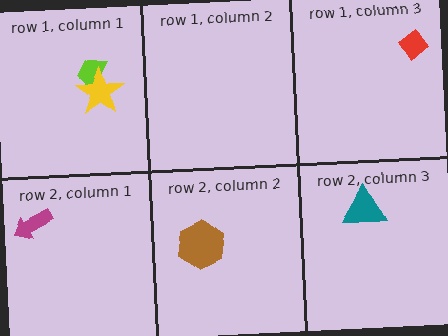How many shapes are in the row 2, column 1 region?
1.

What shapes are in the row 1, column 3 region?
The red diamond.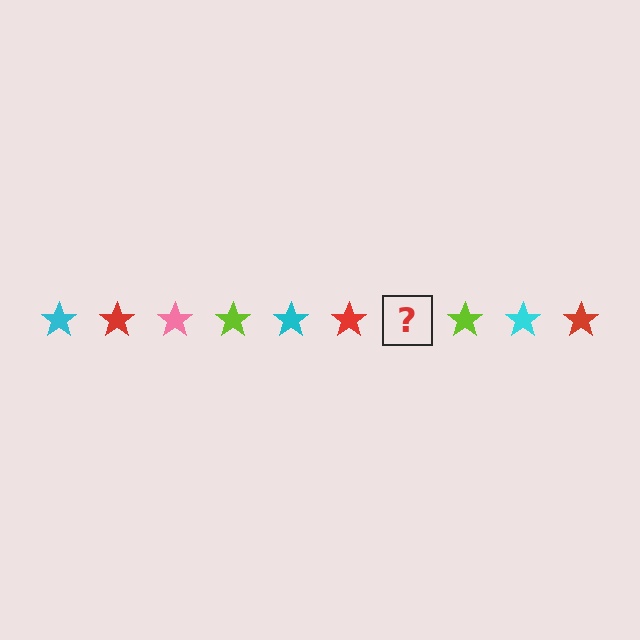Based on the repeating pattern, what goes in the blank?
The blank should be a pink star.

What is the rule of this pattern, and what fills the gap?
The rule is that the pattern cycles through cyan, red, pink, lime stars. The gap should be filled with a pink star.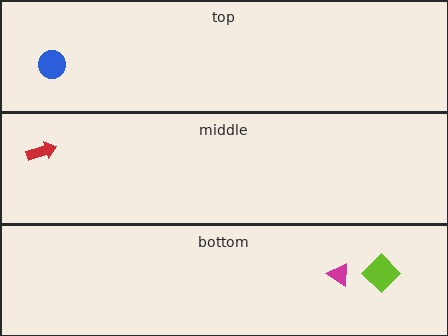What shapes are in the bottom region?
The magenta triangle, the lime diamond.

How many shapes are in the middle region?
1.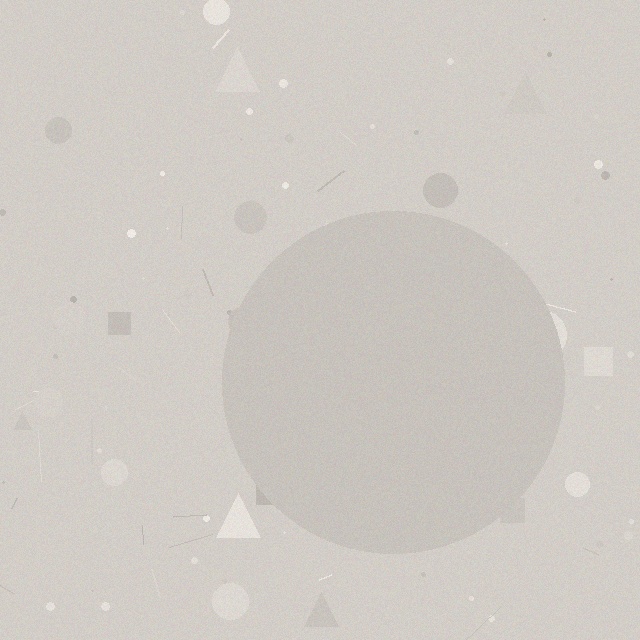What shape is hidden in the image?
A circle is hidden in the image.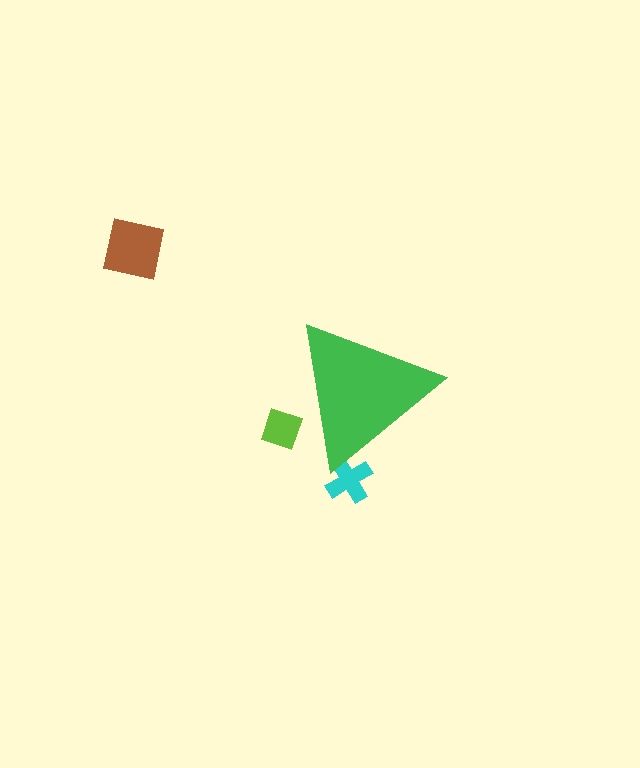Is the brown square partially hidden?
No, the brown square is fully visible.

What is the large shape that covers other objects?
A green triangle.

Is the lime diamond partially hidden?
Yes, the lime diamond is partially hidden behind the green triangle.